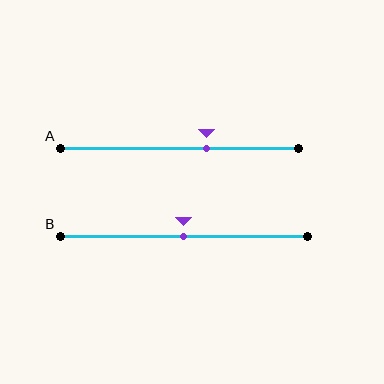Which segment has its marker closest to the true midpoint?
Segment B has its marker closest to the true midpoint.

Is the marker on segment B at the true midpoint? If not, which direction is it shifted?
Yes, the marker on segment B is at the true midpoint.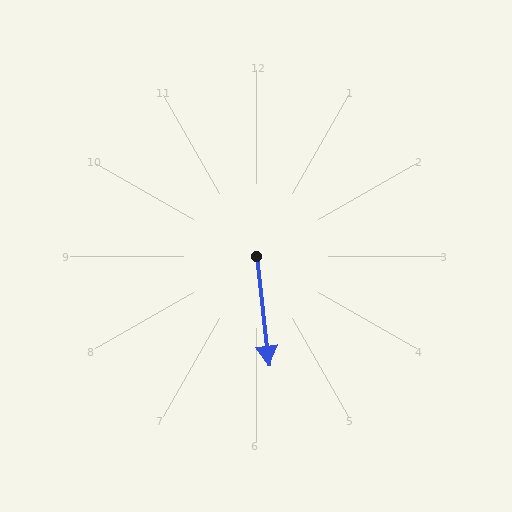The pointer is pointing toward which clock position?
Roughly 6 o'clock.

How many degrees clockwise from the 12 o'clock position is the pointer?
Approximately 174 degrees.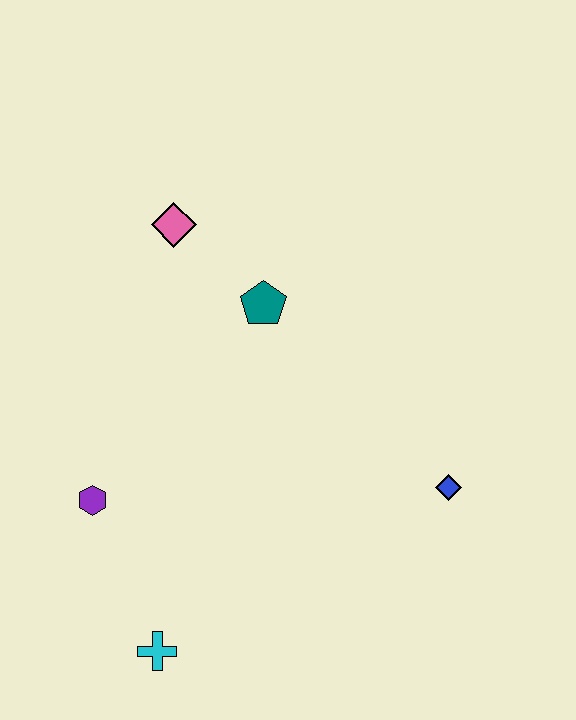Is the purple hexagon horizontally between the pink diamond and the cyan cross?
No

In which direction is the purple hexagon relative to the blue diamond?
The purple hexagon is to the left of the blue diamond.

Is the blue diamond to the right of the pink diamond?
Yes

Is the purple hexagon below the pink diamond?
Yes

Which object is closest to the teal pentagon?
The pink diamond is closest to the teal pentagon.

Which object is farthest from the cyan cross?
The pink diamond is farthest from the cyan cross.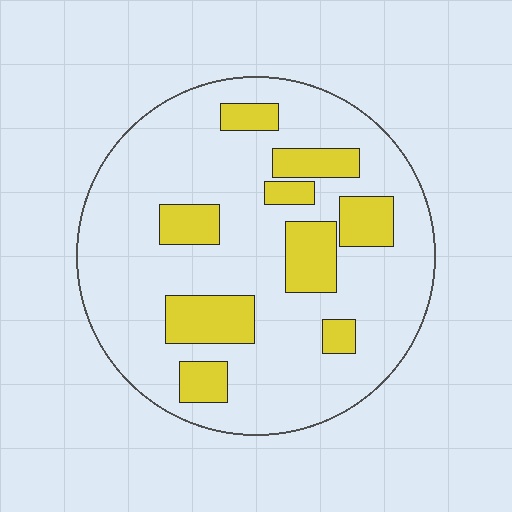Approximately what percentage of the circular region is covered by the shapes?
Approximately 20%.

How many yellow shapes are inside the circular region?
9.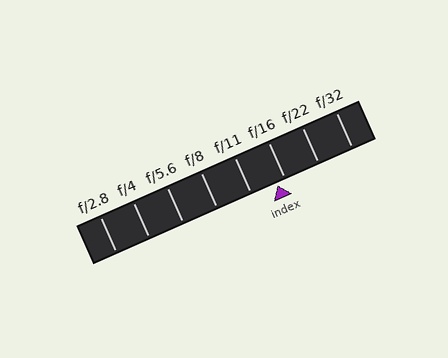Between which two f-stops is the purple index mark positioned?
The index mark is between f/11 and f/16.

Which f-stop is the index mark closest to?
The index mark is closest to f/16.